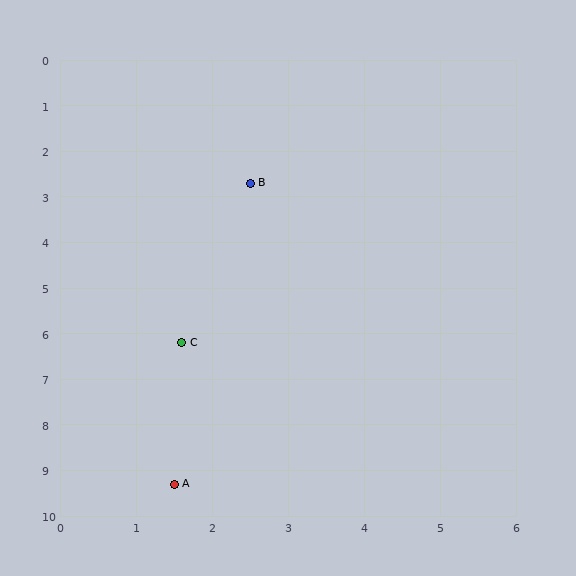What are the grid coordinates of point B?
Point B is at approximately (2.5, 2.7).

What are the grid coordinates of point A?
Point A is at approximately (1.5, 9.3).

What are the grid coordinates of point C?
Point C is at approximately (1.6, 6.2).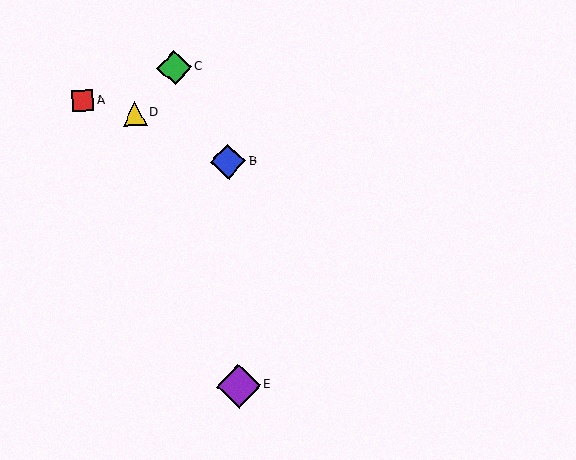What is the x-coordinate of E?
Object E is at x≈239.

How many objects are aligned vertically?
2 objects (B, E) are aligned vertically.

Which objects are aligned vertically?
Objects B, E are aligned vertically.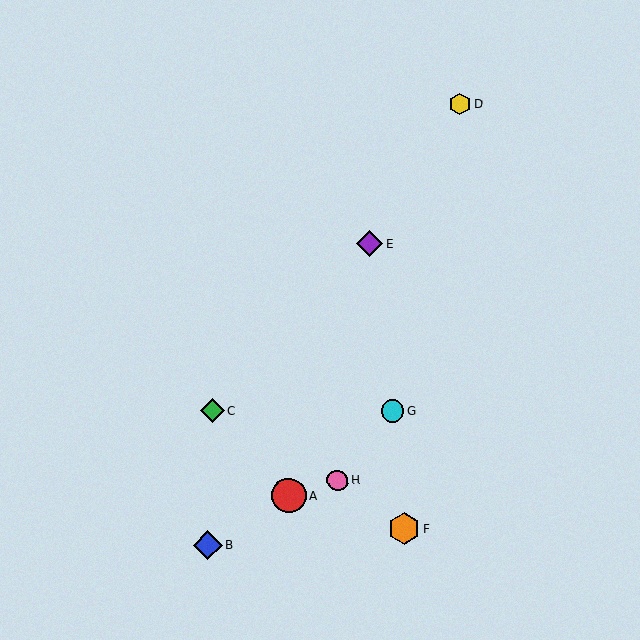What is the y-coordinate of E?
Object E is at y≈243.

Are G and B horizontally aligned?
No, G is at y≈411 and B is at y≈546.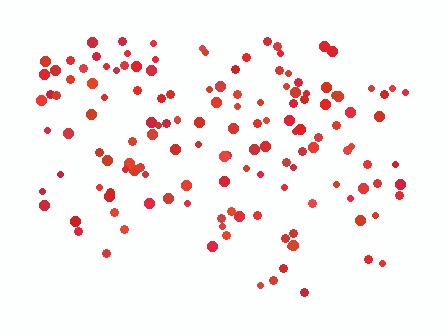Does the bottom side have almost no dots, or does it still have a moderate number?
Still a moderate number, just noticeably fewer than the top.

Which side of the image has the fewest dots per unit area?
The bottom.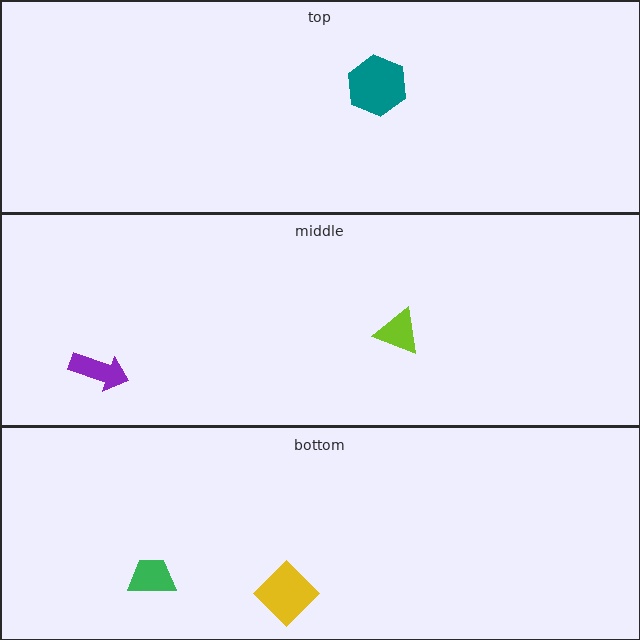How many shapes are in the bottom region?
2.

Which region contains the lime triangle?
The middle region.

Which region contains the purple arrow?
The middle region.